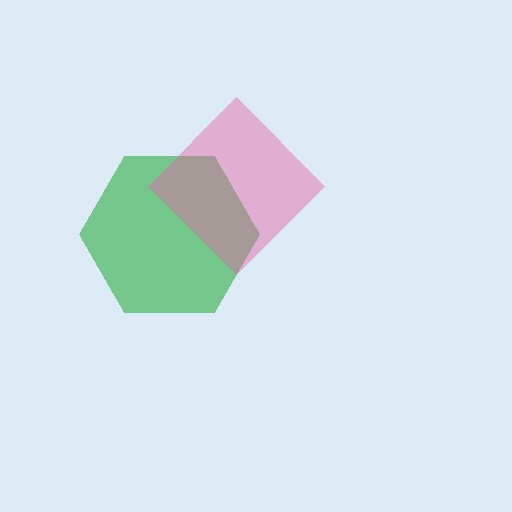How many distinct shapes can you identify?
There are 2 distinct shapes: a green hexagon, a pink diamond.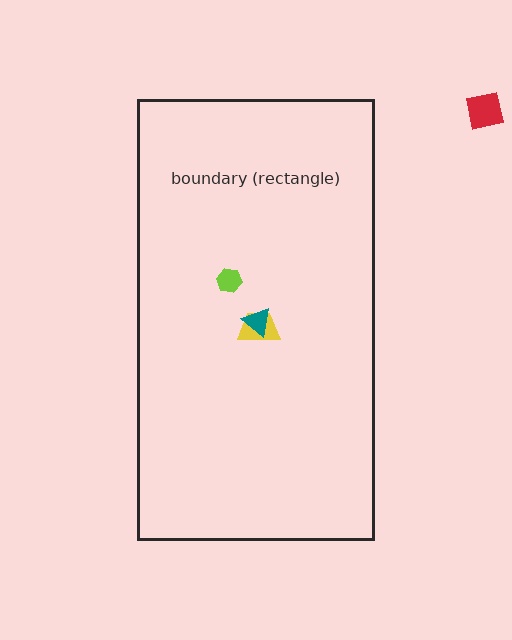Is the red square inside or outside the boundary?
Outside.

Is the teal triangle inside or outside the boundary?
Inside.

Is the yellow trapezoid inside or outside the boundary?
Inside.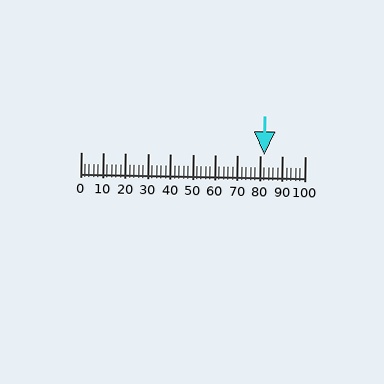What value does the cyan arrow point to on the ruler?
The cyan arrow points to approximately 82.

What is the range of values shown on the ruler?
The ruler shows values from 0 to 100.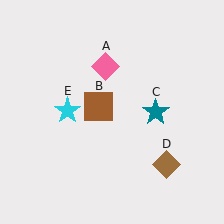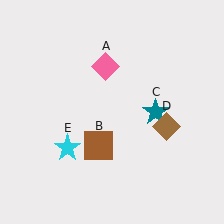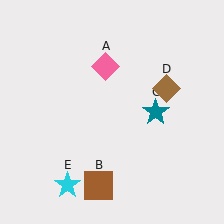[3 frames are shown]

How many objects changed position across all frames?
3 objects changed position: brown square (object B), brown diamond (object D), cyan star (object E).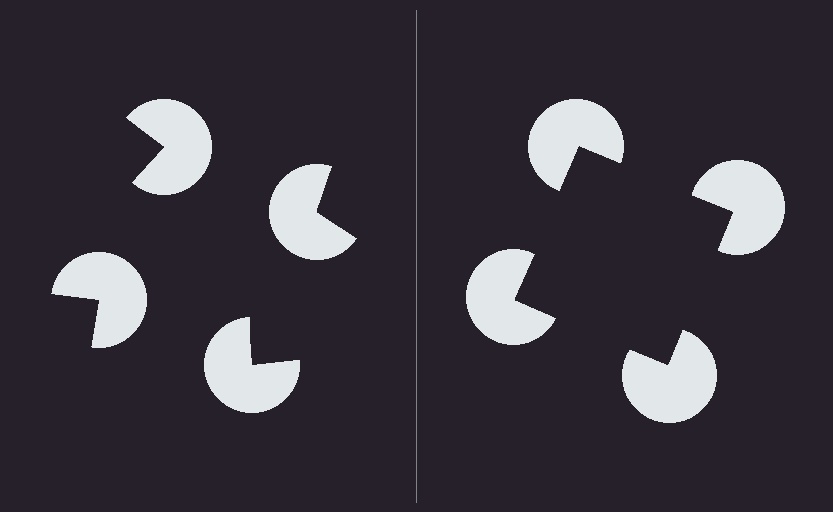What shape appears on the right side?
An illusory square.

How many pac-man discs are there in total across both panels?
8 — 4 on each side.